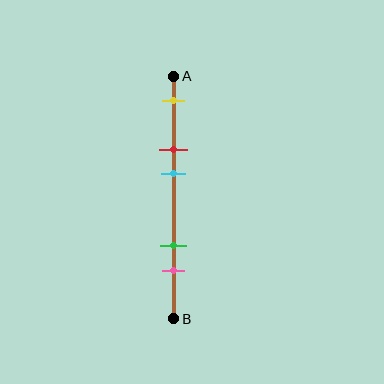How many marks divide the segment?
There are 5 marks dividing the segment.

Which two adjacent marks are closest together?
The red and cyan marks are the closest adjacent pair.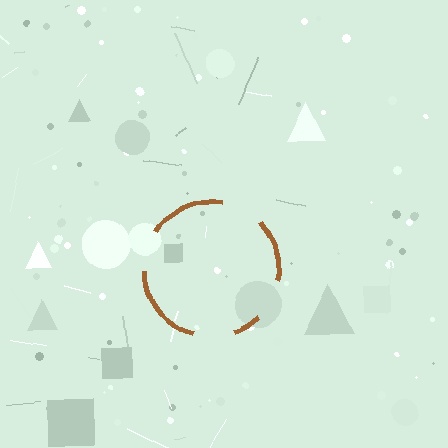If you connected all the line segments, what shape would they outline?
They would outline a circle.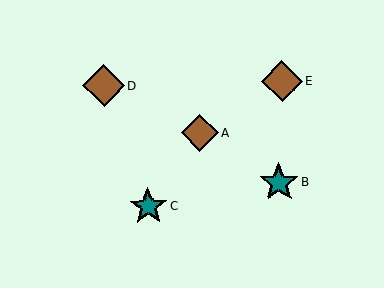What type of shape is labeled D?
Shape D is a brown diamond.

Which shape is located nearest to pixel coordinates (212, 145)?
The brown diamond (labeled A) at (200, 133) is nearest to that location.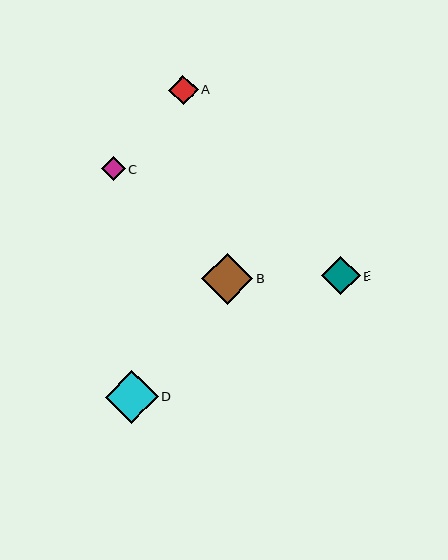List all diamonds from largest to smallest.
From largest to smallest: D, B, E, A, C.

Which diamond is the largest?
Diamond D is the largest with a size of approximately 53 pixels.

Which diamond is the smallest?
Diamond C is the smallest with a size of approximately 24 pixels.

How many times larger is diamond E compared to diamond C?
Diamond E is approximately 1.6 times the size of diamond C.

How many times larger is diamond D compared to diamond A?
Diamond D is approximately 1.8 times the size of diamond A.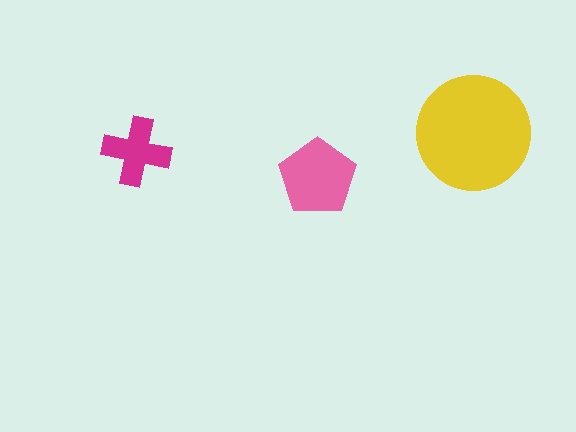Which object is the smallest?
The magenta cross.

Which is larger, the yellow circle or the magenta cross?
The yellow circle.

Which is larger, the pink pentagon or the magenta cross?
The pink pentagon.